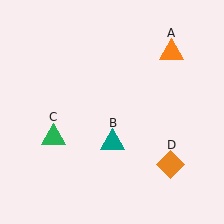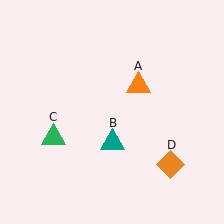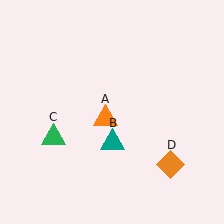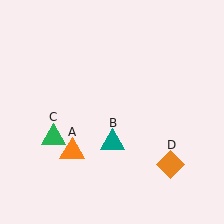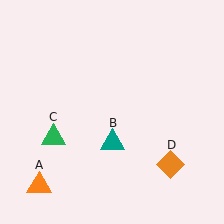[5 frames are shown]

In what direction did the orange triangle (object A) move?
The orange triangle (object A) moved down and to the left.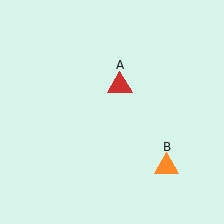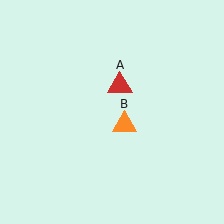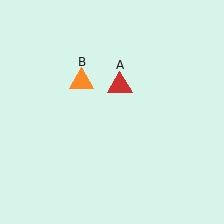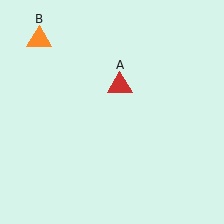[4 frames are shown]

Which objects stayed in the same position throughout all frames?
Red triangle (object A) remained stationary.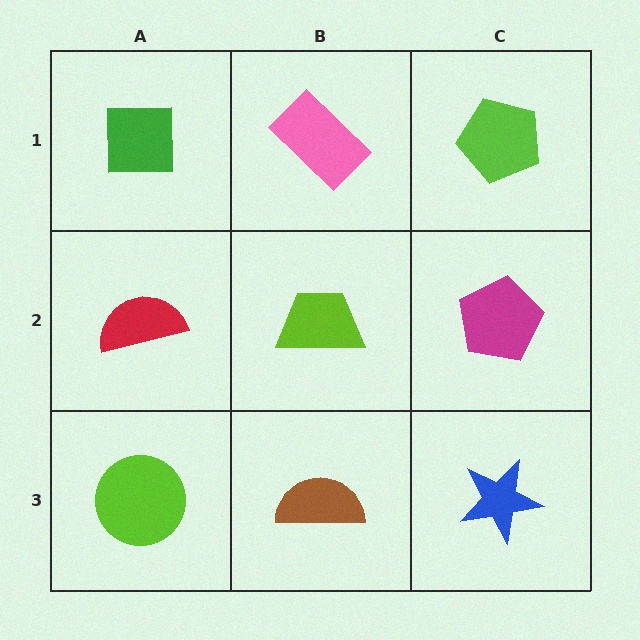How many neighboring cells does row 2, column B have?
4.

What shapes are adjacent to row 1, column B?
A lime trapezoid (row 2, column B), a green square (row 1, column A), a lime pentagon (row 1, column C).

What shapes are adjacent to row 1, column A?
A red semicircle (row 2, column A), a pink rectangle (row 1, column B).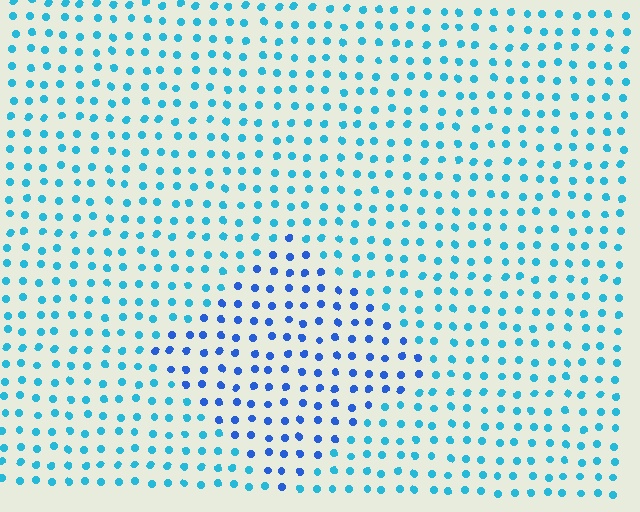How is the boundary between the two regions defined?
The boundary is defined purely by a slight shift in hue (about 31 degrees). Spacing, size, and orientation are identical on both sides.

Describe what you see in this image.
The image is filled with small cyan elements in a uniform arrangement. A diamond-shaped region is visible where the elements are tinted to a slightly different hue, forming a subtle color boundary.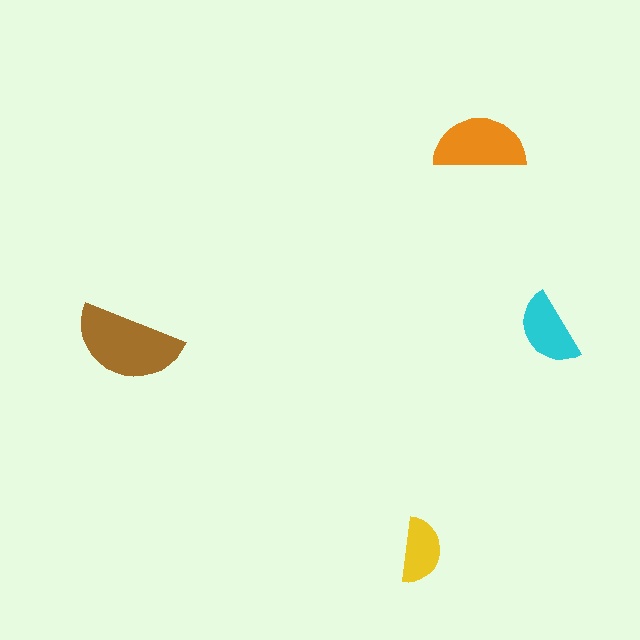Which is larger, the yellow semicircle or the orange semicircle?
The orange one.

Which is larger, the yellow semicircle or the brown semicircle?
The brown one.